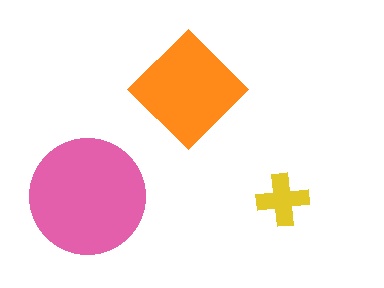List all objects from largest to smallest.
The pink circle, the orange diamond, the yellow cross.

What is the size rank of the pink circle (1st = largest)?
1st.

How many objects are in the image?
There are 3 objects in the image.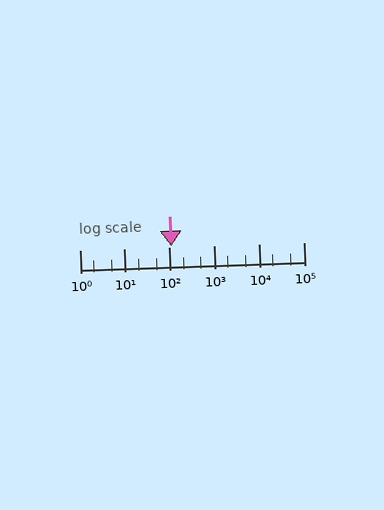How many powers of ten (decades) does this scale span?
The scale spans 5 decades, from 1 to 100000.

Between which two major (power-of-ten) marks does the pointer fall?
The pointer is between 100 and 1000.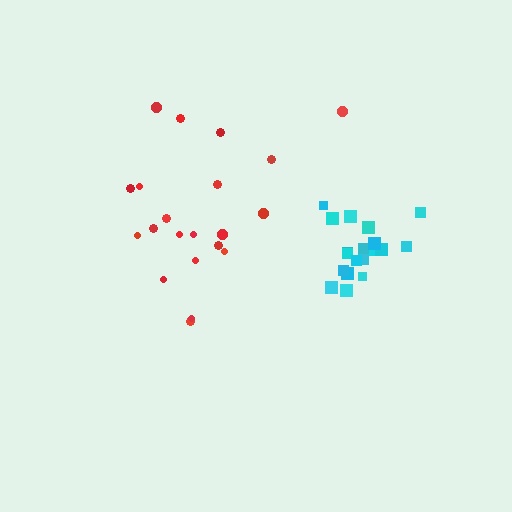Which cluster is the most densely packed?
Cyan.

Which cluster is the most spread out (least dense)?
Red.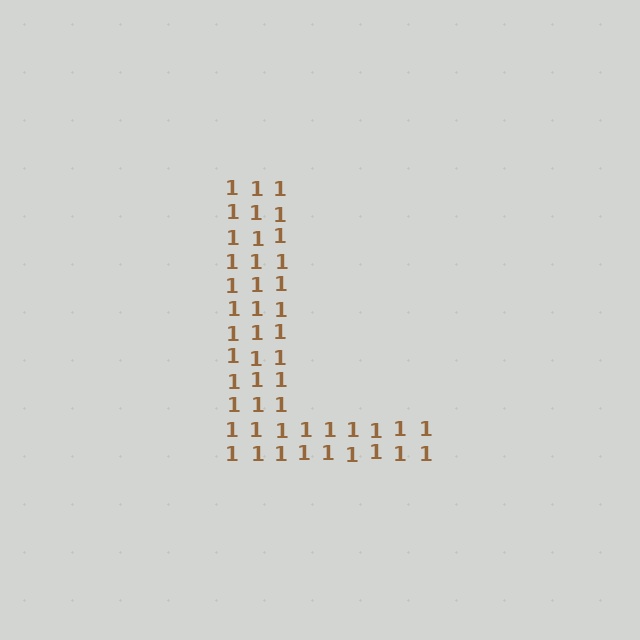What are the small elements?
The small elements are digit 1's.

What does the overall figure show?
The overall figure shows the letter L.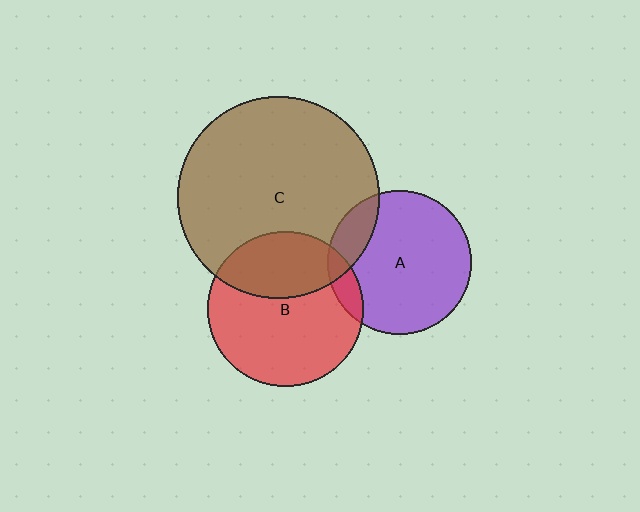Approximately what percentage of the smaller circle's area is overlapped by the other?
Approximately 15%.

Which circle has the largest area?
Circle C (brown).